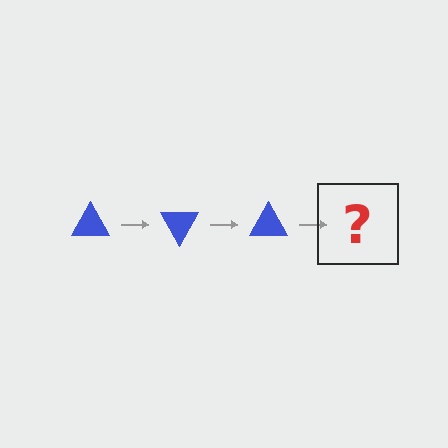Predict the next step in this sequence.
The next step is a blue triangle rotated 180 degrees.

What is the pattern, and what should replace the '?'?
The pattern is that the triangle rotates 60 degrees each step. The '?' should be a blue triangle rotated 180 degrees.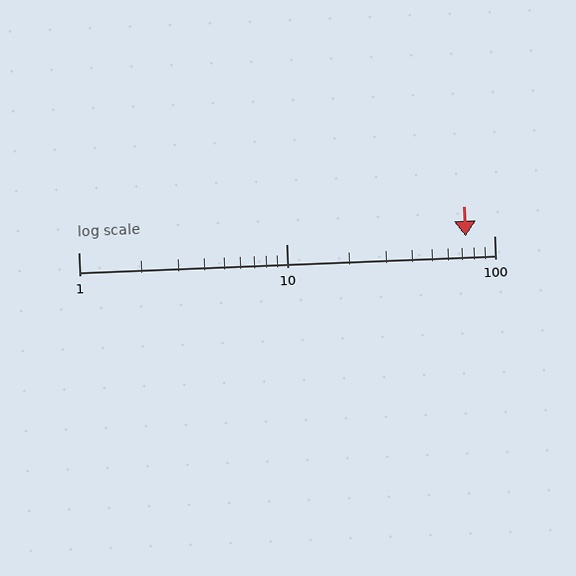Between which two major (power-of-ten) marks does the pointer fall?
The pointer is between 10 and 100.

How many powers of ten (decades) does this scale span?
The scale spans 2 decades, from 1 to 100.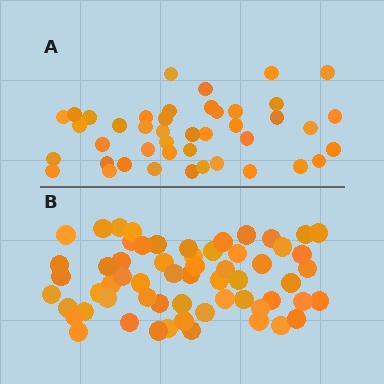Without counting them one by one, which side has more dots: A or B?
Region B (the bottom region) has more dots.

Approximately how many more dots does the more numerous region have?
Region B has approximately 15 more dots than region A.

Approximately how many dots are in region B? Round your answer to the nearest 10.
About 60 dots.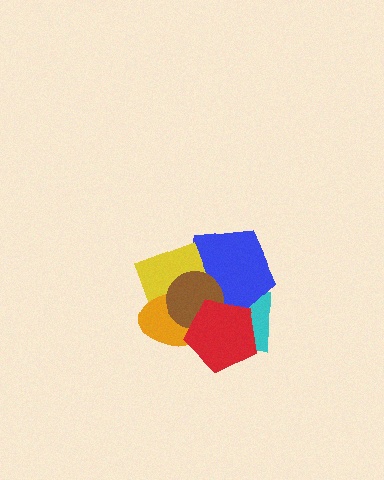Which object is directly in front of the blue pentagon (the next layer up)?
The yellow diamond is directly in front of the blue pentagon.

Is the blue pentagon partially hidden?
Yes, it is partially covered by another shape.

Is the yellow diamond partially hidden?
Yes, it is partially covered by another shape.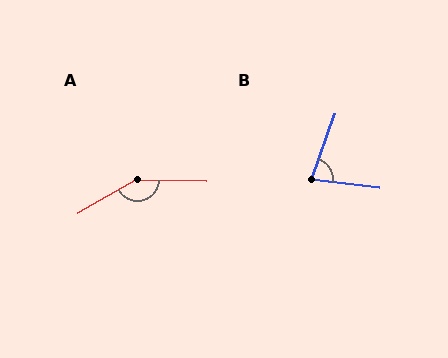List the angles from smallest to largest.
B (77°), A (149°).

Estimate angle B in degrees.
Approximately 77 degrees.